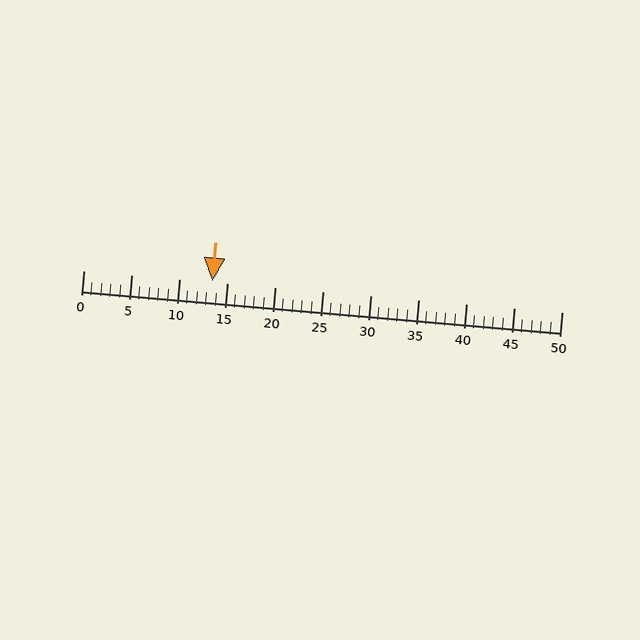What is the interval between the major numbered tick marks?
The major tick marks are spaced 5 units apart.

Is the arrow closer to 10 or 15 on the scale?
The arrow is closer to 15.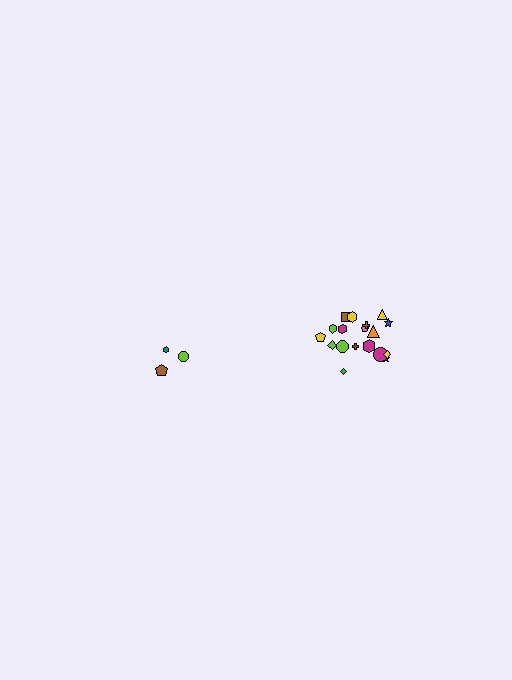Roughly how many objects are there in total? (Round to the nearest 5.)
Roughly 20 objects in total.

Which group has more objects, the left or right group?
The right group.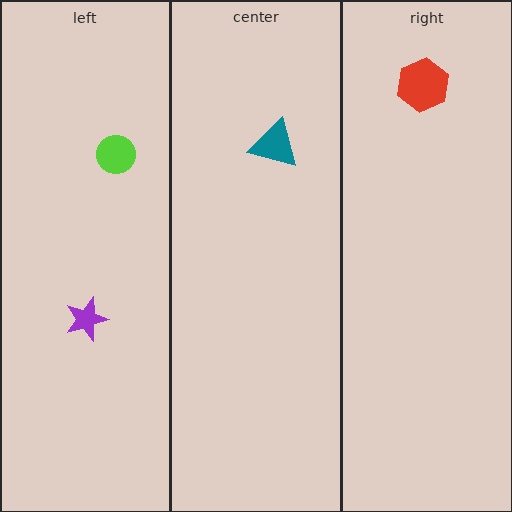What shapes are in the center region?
The teal triangle.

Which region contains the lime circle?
The left region.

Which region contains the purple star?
The left region.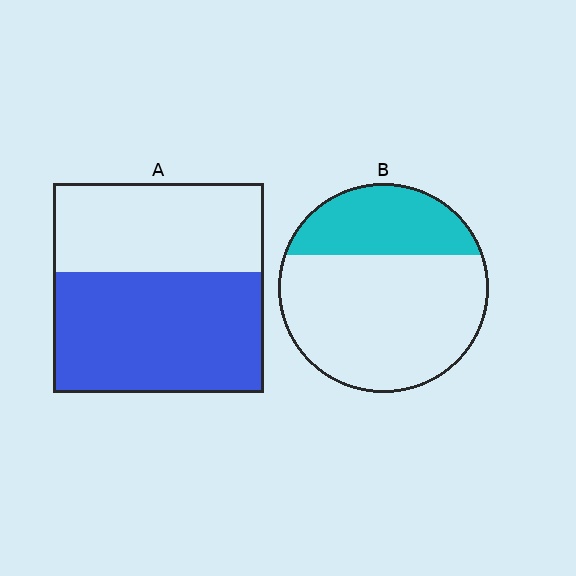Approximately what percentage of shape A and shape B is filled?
A is approximately 60% and B is approximately 30%.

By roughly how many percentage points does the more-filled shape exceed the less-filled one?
By roughly 25 percentage points (A over B).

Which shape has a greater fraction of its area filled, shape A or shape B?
Shape A.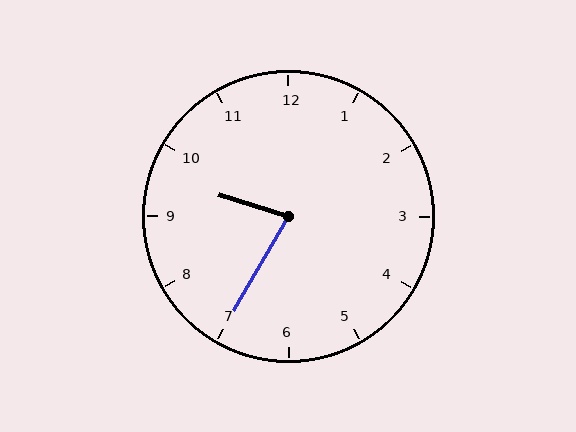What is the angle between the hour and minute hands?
Approximately 78 degrees.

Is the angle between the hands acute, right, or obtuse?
It is acute.